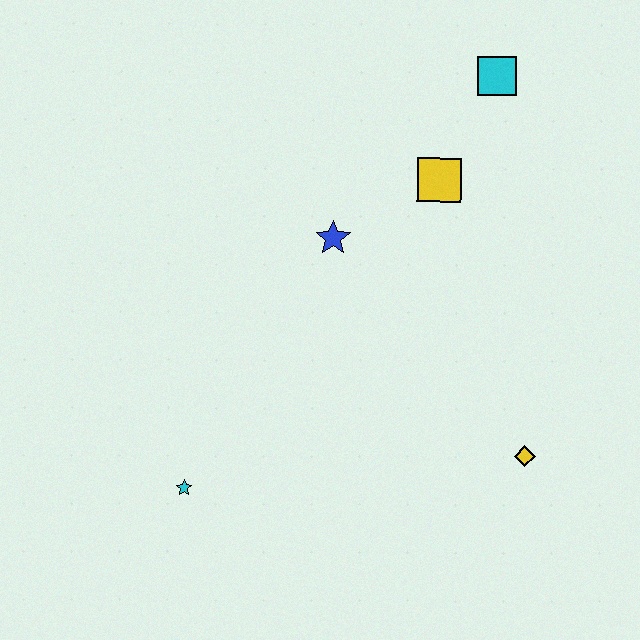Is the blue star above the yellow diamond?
Yes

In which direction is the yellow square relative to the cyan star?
The yellow square is above the cyan star.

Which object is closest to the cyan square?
The yellow square is closest to the cyan square.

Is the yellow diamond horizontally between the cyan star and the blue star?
No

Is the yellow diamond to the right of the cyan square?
Yes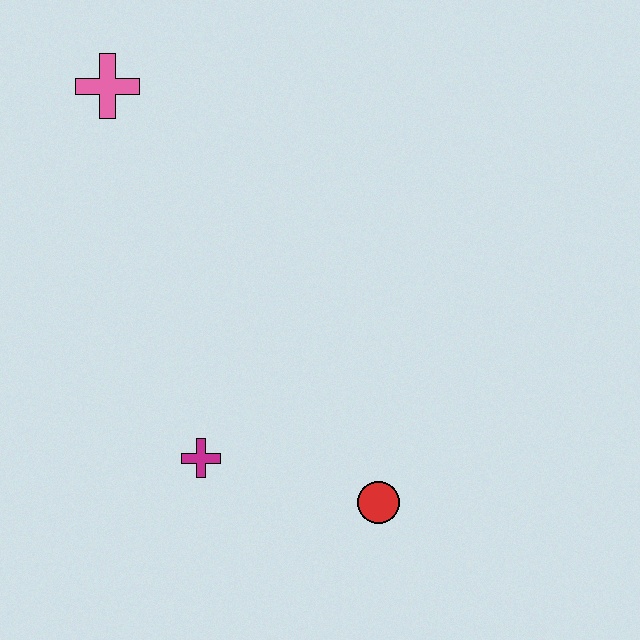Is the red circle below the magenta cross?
Yes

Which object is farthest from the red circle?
The pink cross is farthest from the red circle.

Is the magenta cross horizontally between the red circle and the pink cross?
Yes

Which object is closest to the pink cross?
The magenta cross is closest to the pink cross.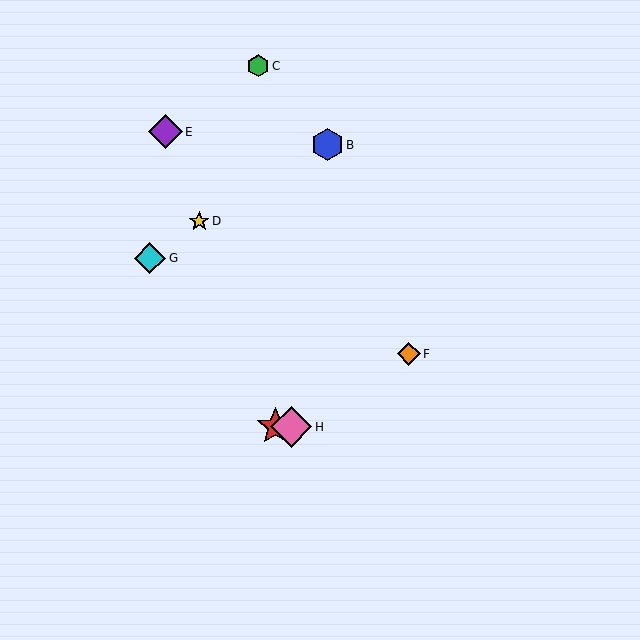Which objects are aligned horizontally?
Objects A, H are aligned horizontally.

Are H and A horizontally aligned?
Yes, both are at y≈427.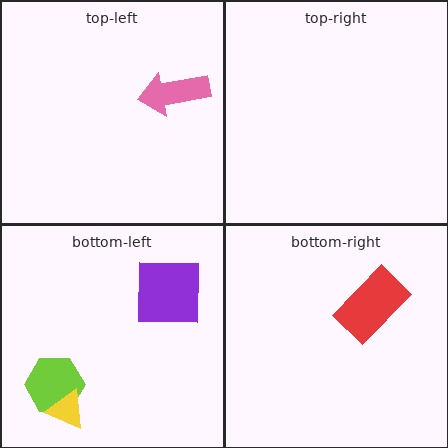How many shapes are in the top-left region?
1.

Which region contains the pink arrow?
The top-left region.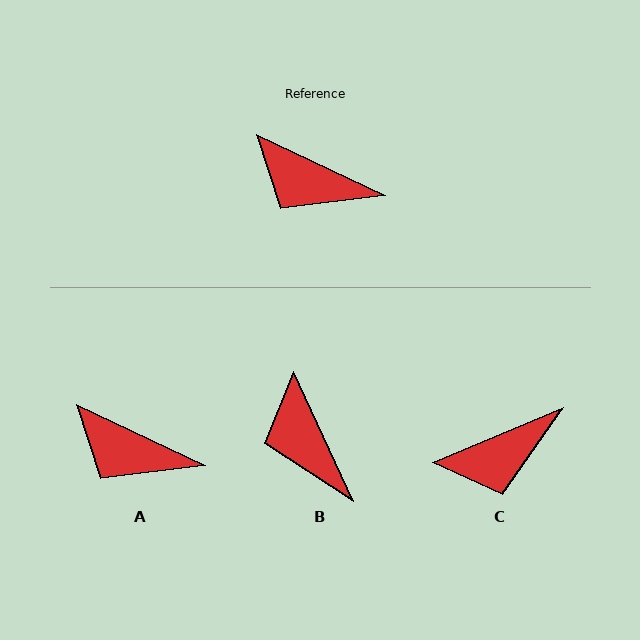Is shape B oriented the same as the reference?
No, it is off by about 40 degrees.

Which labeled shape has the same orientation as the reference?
A.